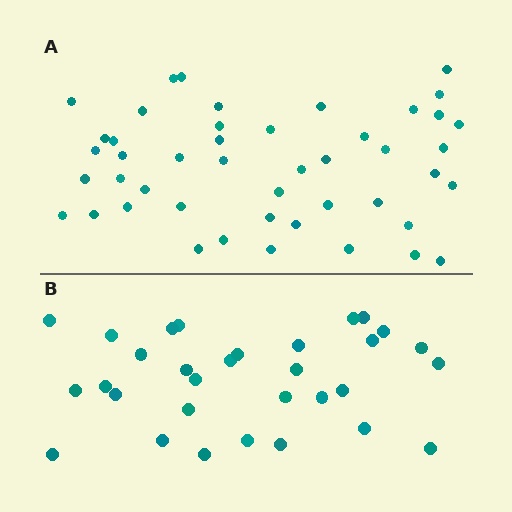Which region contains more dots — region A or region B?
Region A (the top region) has more dots.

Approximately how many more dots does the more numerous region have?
Region A has approximately 15 more dots than region B.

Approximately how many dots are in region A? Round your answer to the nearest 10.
About 50 dots. (The exact count is 46, which rounds to 50.)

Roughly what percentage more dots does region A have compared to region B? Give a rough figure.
About 50% more.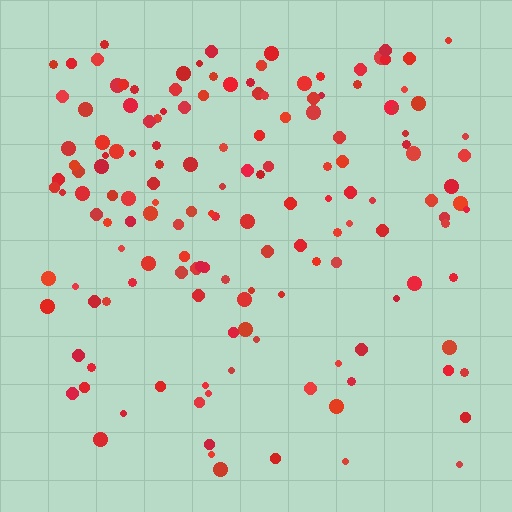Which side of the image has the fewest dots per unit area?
The bottom.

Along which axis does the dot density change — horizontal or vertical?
Vertical.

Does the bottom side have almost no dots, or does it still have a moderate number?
Still a moderate number, just noticeably fewer than the top.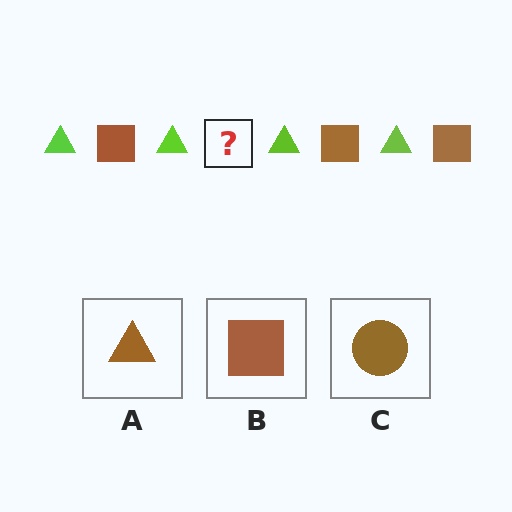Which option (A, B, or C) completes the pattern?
B.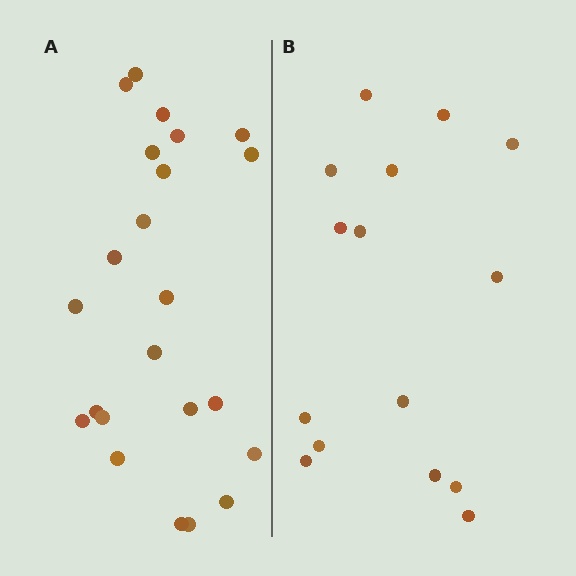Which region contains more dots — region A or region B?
Region A (the left region) has more dots.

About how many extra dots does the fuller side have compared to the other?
Region A has roughly 8 or so more dots than region B.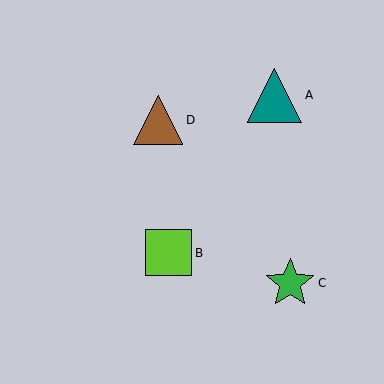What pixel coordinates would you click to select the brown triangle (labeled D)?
Click at (158, 120) to select the brown triangle D.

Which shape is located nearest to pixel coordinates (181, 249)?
The lime square (labeled B) at (169, 253) is nearest to that location.